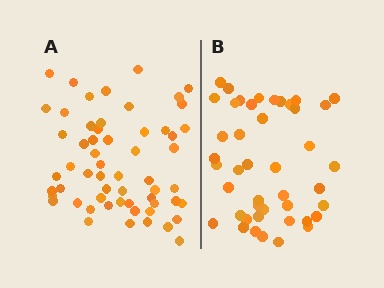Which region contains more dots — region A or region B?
Region A (the left region) has more dots.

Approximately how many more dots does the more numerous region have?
Region A has approximately 15 more dots than region B.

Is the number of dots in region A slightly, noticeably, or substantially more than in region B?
Region A has noticeably more, but not dramatically so. The ratio is roughly 1.3 to 1.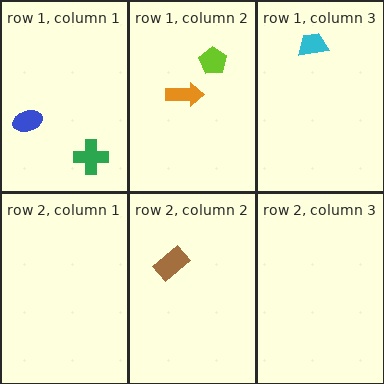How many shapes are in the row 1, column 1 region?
2.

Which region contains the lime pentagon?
The row 1, column 2 region.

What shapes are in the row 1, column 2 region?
The lime pentagon, the orange arrow.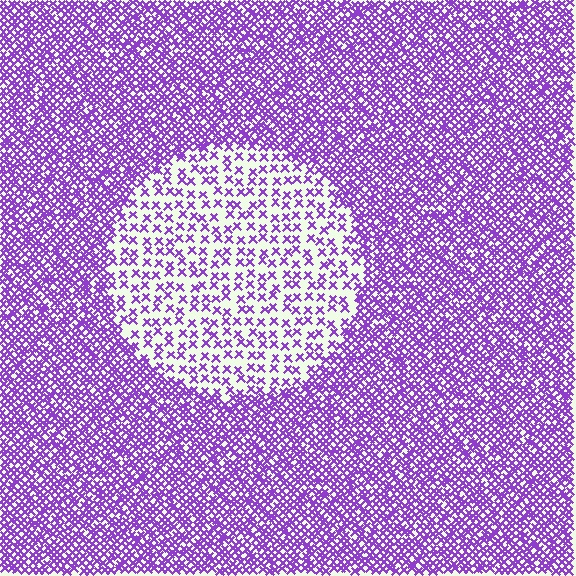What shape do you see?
I see a circle.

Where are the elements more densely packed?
The elements are more densely packed outside the circle boundary.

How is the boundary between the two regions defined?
The boundary is defined by a change in element density (approximately 2.7x ratio). All elements are the same color, size, and shape.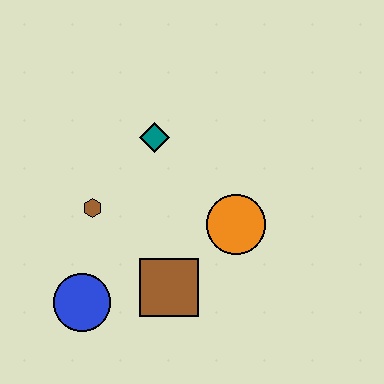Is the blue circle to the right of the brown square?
No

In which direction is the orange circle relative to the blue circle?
The orange circle is to the right of the blue circle.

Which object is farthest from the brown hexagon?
The orange circle is farthest from the brown hexagon.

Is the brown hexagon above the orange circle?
Yes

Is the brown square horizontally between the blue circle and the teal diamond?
No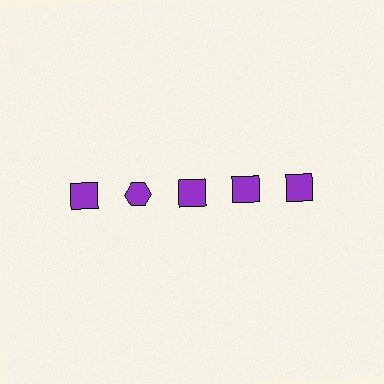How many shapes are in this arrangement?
There are 5 shapes arranged in a grid pattern.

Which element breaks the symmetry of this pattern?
The purple hexagon in the top row, second from left column breaks the symmetry. All other shapes are purple squares.